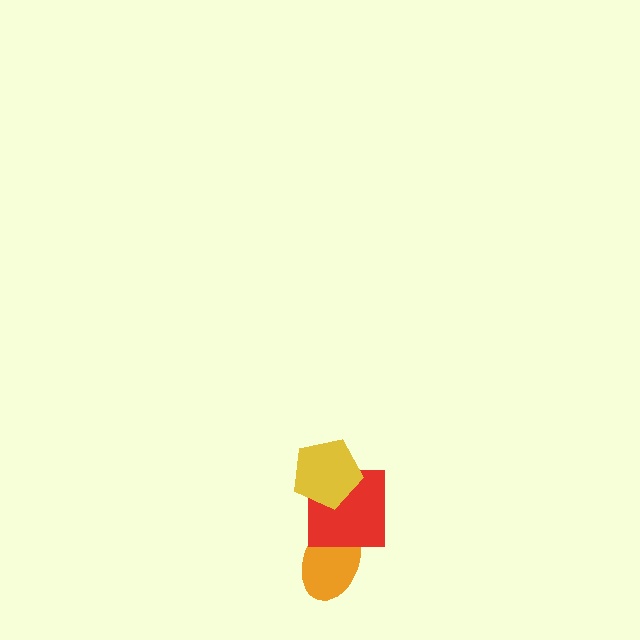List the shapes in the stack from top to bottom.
From top to bottom: the yellow pentagon, the red square, the orange ellipse.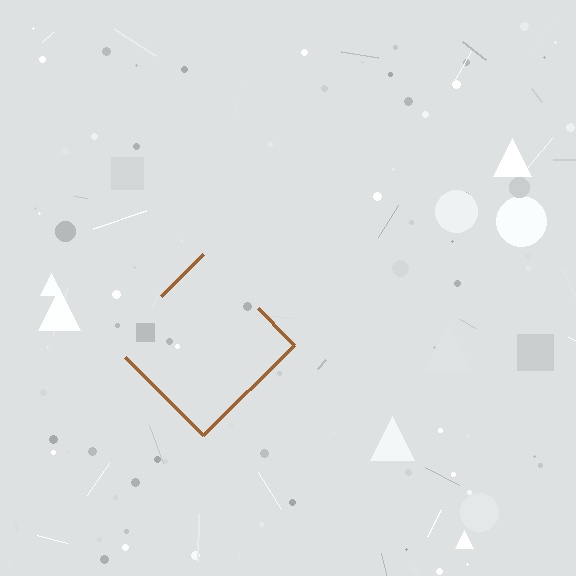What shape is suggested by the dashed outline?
The dashed outline suggests a diamond.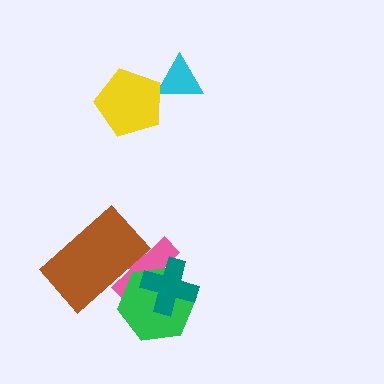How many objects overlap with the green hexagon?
3 objects overlap with the green hexagon.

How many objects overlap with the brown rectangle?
2 objects overlap with the brown rectangle.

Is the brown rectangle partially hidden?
No, no other shape covers it.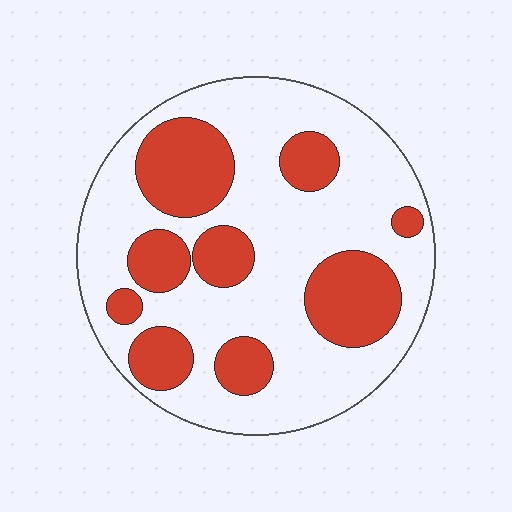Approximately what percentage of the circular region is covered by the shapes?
Approximately 30%.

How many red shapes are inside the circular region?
9.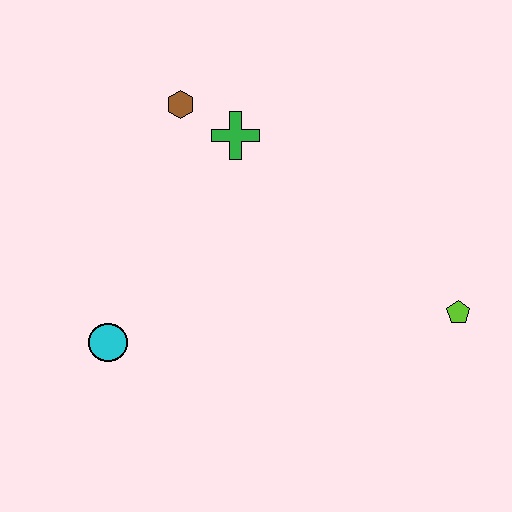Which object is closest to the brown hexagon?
The green cross is closest to the brown hexagon.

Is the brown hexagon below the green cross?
No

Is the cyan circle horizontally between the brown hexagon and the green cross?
No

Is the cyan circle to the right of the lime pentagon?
No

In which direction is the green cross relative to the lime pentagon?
The green cross is to the left of the lime pentagon.